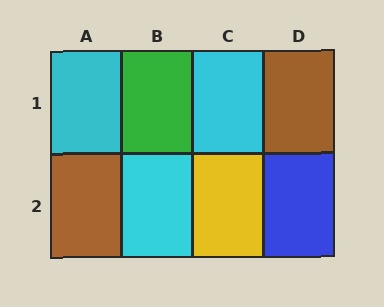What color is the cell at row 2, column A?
Brown.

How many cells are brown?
2 cells are brown.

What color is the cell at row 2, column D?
Blue.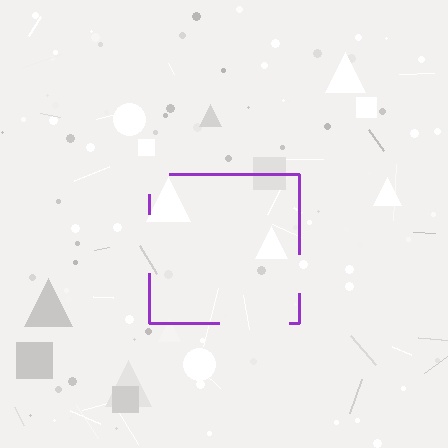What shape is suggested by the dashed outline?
The dashed outline suggests a square.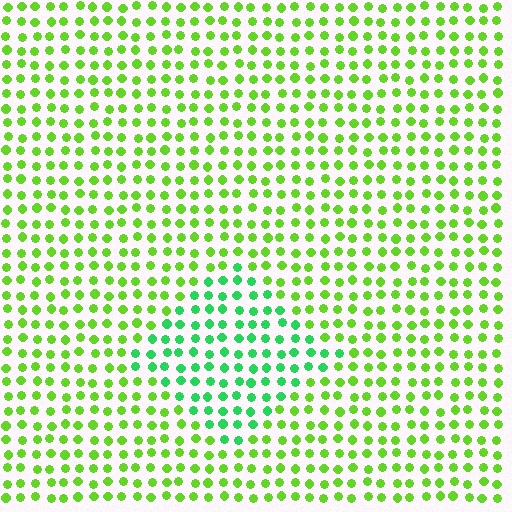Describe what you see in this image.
The image is filled with small lime elements in a uniform arrangement. A diamond-shaped region is visible where the elements are tinted to a slightly different hue, forming a subtle color boundary.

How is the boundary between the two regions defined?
The boundary is defined purely by a slight shift in hue (about 39 degrees). Spacing, size, and orientation are identical on both sides.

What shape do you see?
I see a diamond.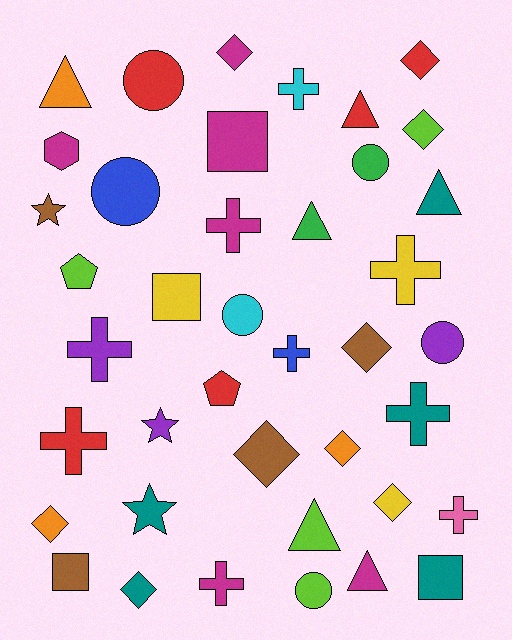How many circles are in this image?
There are 6 circles.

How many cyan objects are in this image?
There are 2 cyan objects.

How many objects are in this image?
There are 40 objects.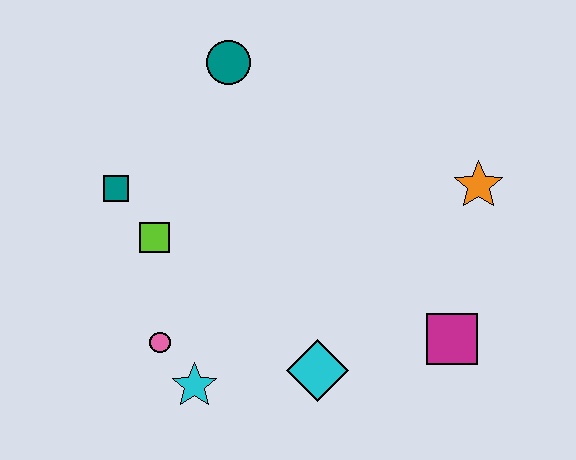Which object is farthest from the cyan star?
The orange star is farthest from the cyan star.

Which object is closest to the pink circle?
The cyan star is closest to the pink circle.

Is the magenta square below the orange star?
Yes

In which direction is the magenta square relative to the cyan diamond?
The magenta square is to the right of the cyan diamond.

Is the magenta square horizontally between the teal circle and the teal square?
No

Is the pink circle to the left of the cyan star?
Yes